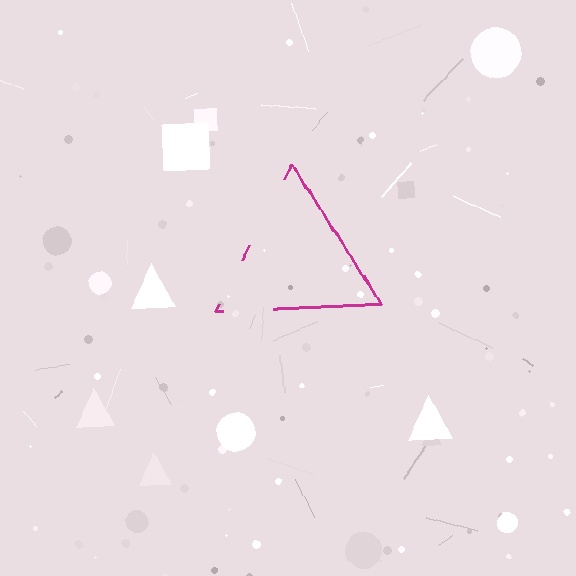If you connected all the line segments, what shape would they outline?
They would outline a triangle.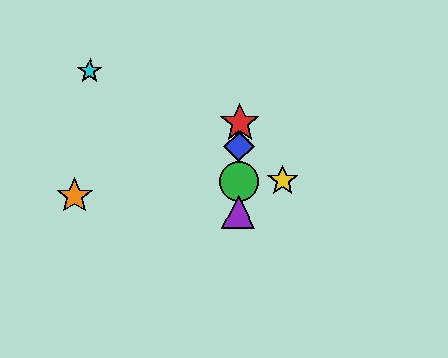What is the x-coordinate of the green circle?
The green circle is at x≈239.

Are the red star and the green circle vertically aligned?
Yes, both are at x≈240.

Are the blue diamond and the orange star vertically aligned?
No, the blue diamond is at x≈239 and the orange star is at x≈74.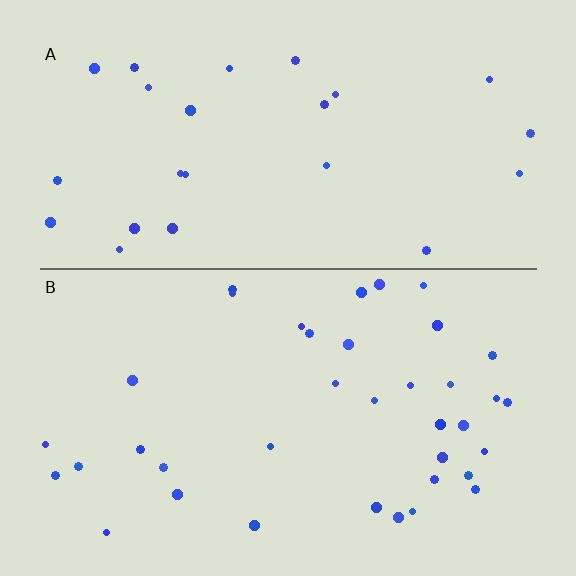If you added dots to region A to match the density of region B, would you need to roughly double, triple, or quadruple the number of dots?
Approximately double.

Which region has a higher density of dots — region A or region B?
B (the bottom).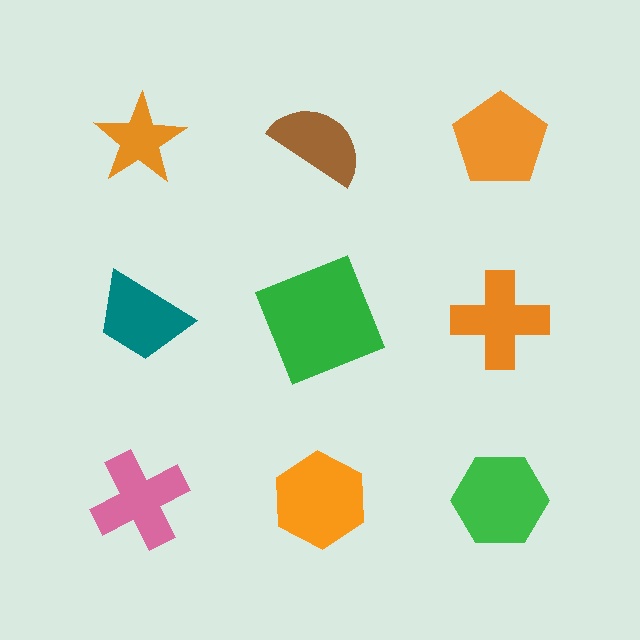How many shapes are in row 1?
3 shapes.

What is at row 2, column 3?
An orange cross.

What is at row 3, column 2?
An orange hexagon.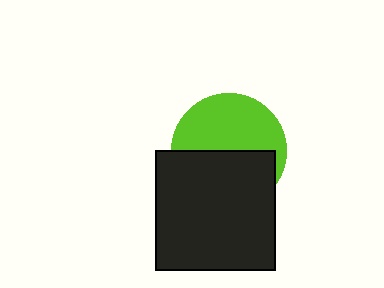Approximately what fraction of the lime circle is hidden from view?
Roughly 49% of the lime circle is hidden behind the black square.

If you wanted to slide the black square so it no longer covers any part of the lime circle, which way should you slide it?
Slide it down — that is the most direct way to separate the two shapes.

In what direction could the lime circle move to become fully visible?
The lime circle could move up. That would shift it out from behind the black square entirely.